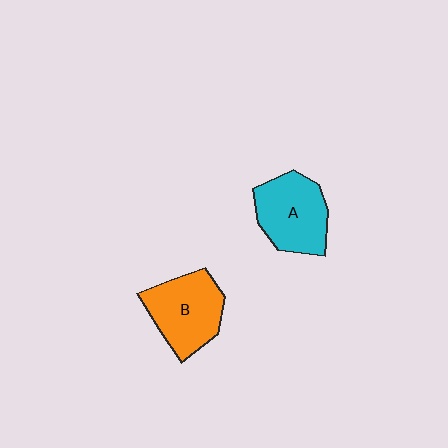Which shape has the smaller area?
Shape A (cyan).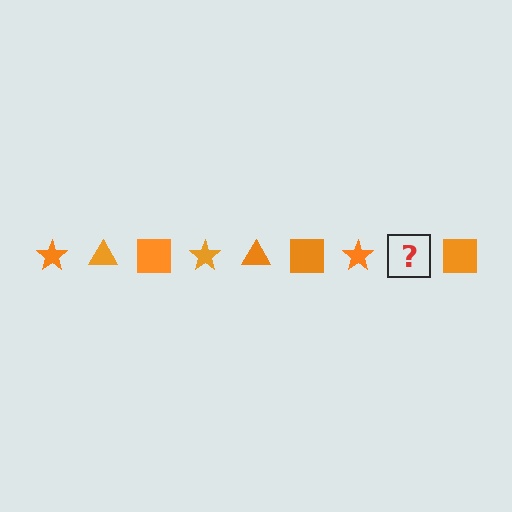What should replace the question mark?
The question mark should be replaced with an orange triangle.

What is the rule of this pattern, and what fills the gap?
The rule is that the pattern cycles through star, triangle, square shapes in orange. The gap should be filled with an orange triangle.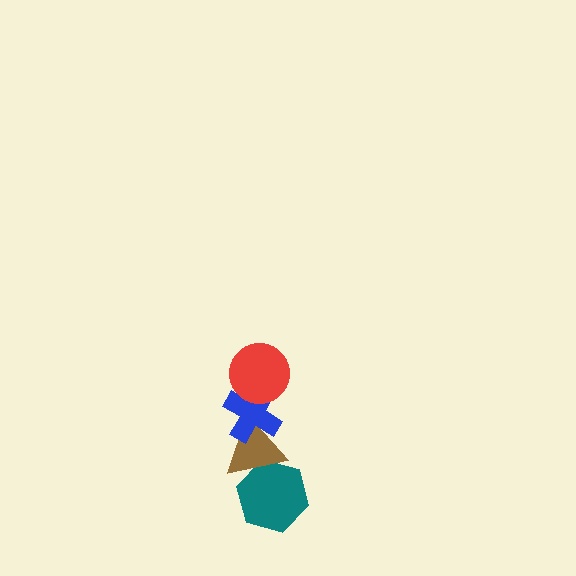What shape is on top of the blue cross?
The red circle is on top of the blue cross.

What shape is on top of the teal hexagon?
The brown triangle is on top of the teal hexagon.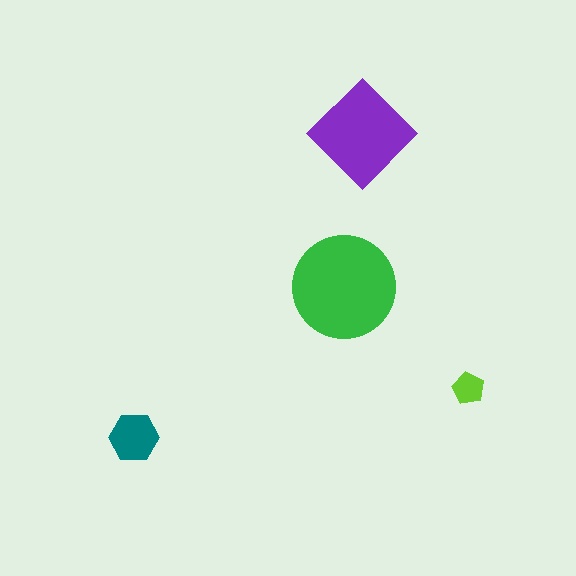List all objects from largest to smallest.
The green circle, the purple diamond, the teal hexagon, the lime pentagon.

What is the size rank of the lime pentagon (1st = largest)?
4th.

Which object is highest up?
The purple diamond is topmost.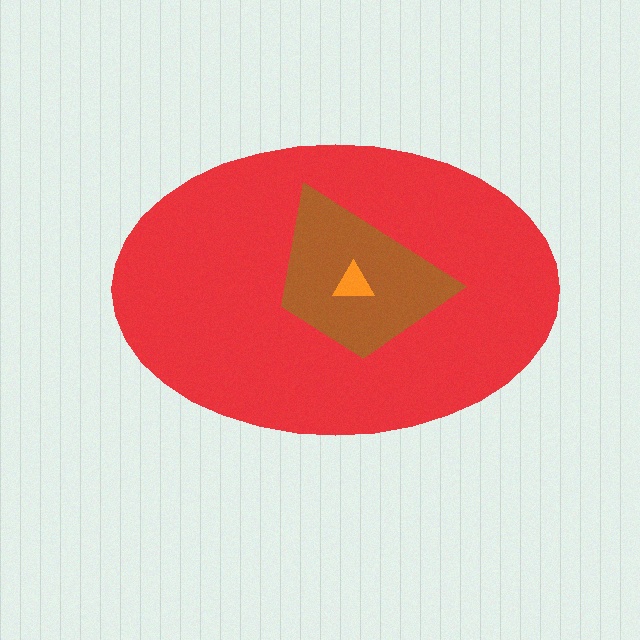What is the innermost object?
The orange triangle.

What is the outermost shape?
The red ellipse.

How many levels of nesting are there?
3.